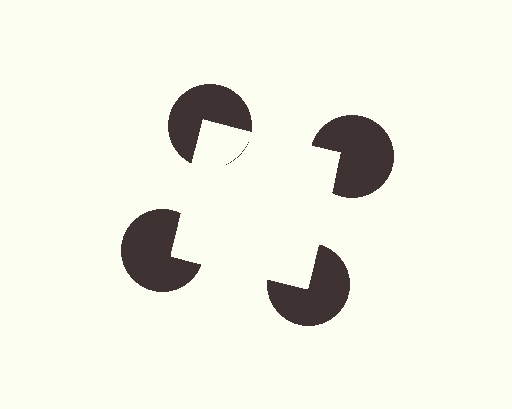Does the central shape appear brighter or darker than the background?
It typically appears slightly brighter than the background, even though no actual brightness change is drawn.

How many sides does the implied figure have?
4 sides.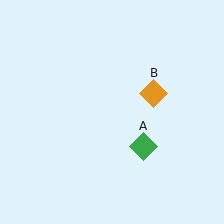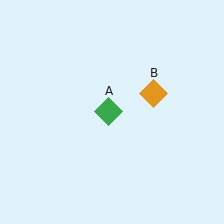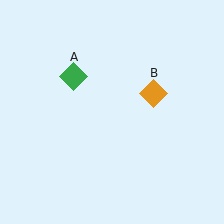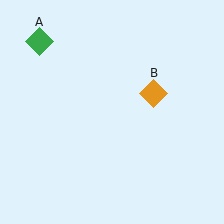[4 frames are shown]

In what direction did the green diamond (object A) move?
The green diamond (object A) moved up and to the left.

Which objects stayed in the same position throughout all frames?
Orange diamond (object B) remained stationary.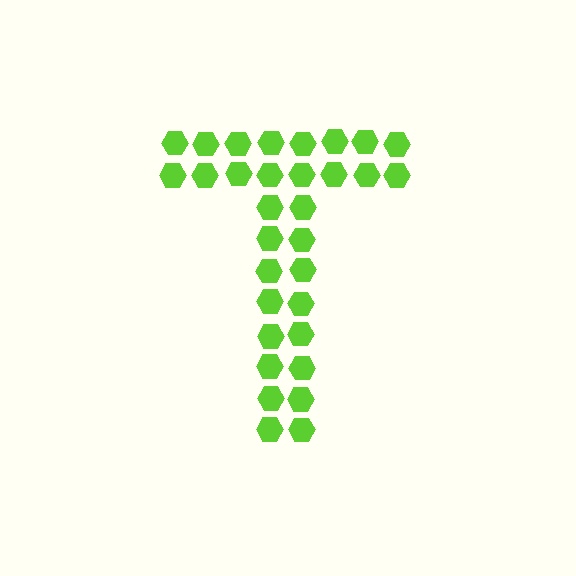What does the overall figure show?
The overall figure shows the letter T.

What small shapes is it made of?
It is made of small hexagons.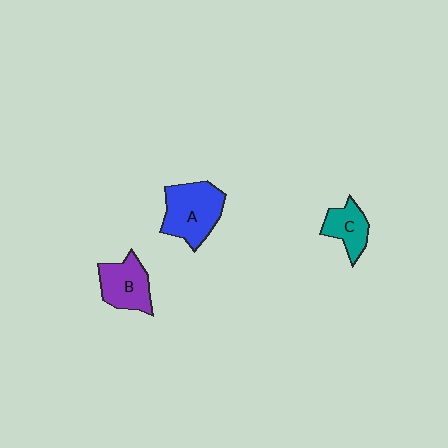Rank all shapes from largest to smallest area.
From largest to smallest: A (blue), B (purple), C (teal).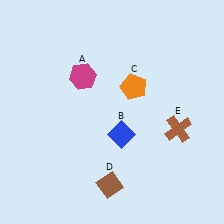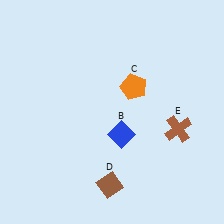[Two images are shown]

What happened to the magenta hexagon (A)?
The magenta hexagon (A) was removed in Image 2. It was in the top-left area of Image 1.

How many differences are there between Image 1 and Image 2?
There is 1 difference between the two images.